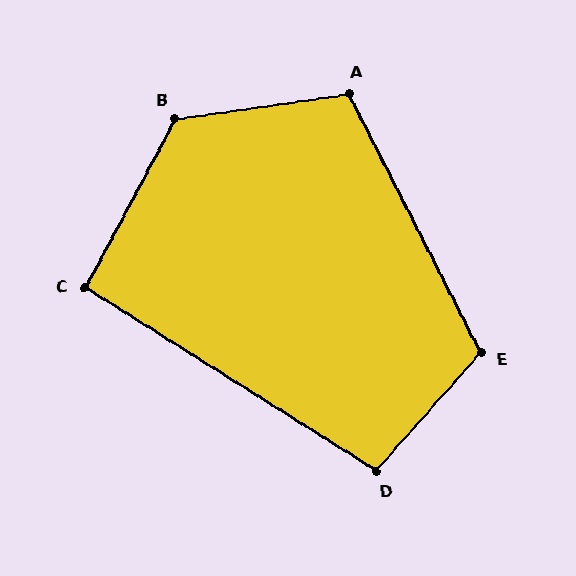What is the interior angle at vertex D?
Approximately 99 degrees (obtuse).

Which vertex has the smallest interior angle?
C, at approximately 94 degrees.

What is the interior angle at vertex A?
Approximately 109 degrees (obtuse).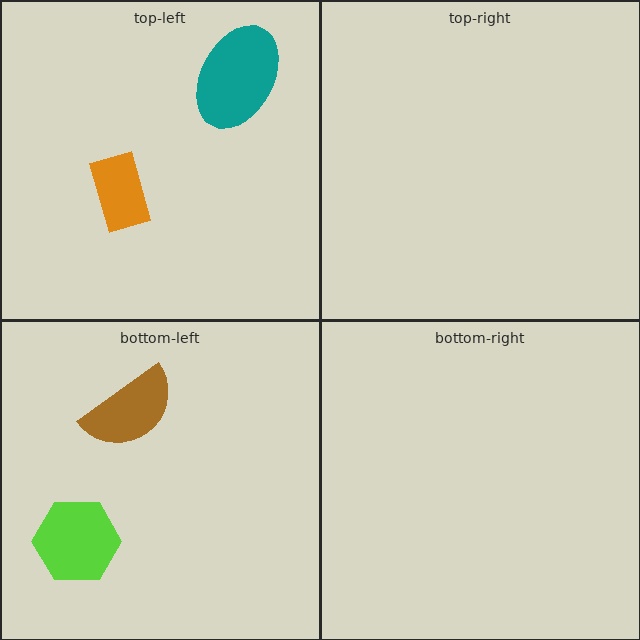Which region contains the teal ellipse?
The top-left region.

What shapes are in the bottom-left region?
The brown semicircle, the lime hexagon.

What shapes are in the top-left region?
The orange rectangle, the teal ellipse.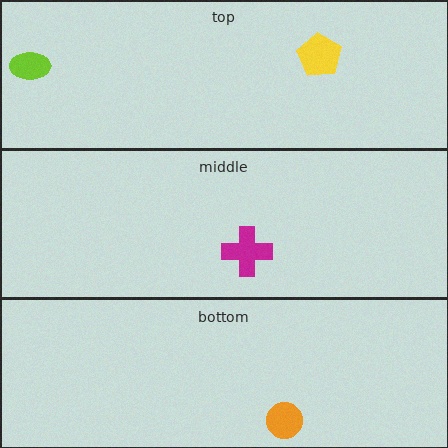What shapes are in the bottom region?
The orange circle.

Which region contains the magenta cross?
The middle region.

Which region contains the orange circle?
The bottom region.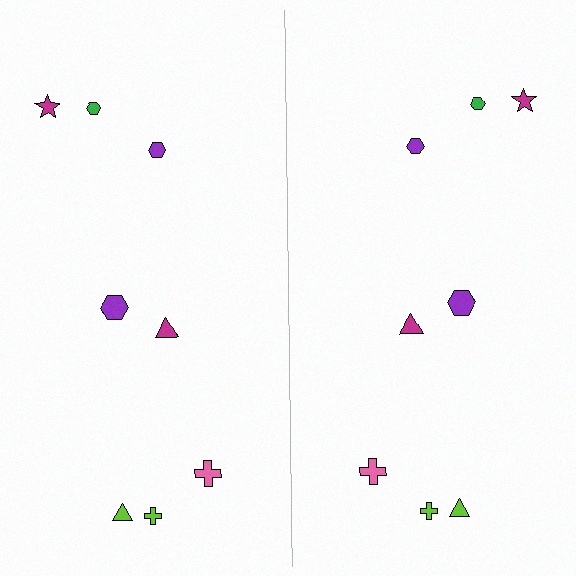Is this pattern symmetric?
Yes, this pattern has bilateral (reflection) symmetry.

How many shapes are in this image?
There are 16 shapes in this image.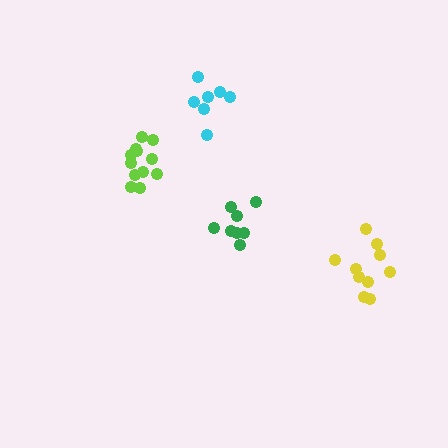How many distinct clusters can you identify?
There are 4 distinct clusters.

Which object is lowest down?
The yellow cluster is bottommost.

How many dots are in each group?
Group 1: 10 dots, Group 2: 12 dots, Group 3: 7 dots, Group 4: 8 dots (37 total).